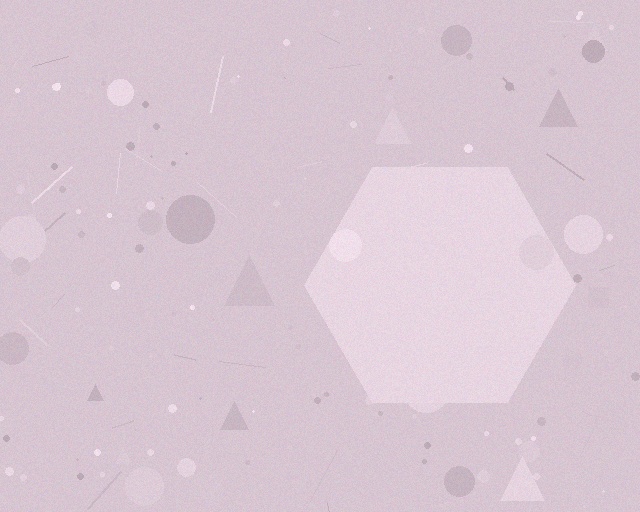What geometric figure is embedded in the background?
A hexagon is embedded in the background.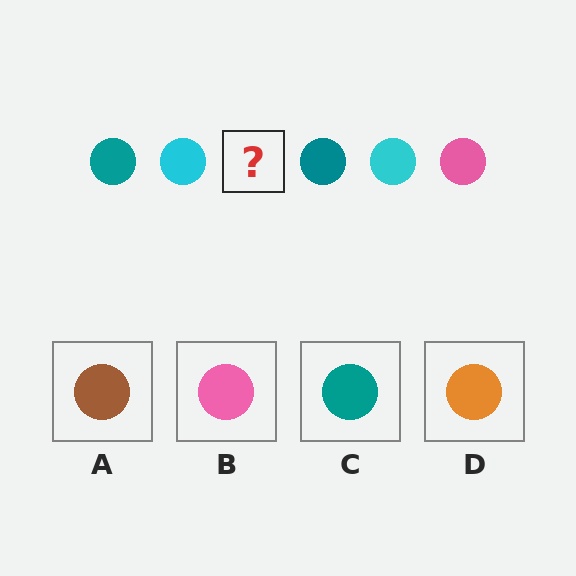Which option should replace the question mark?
Option B.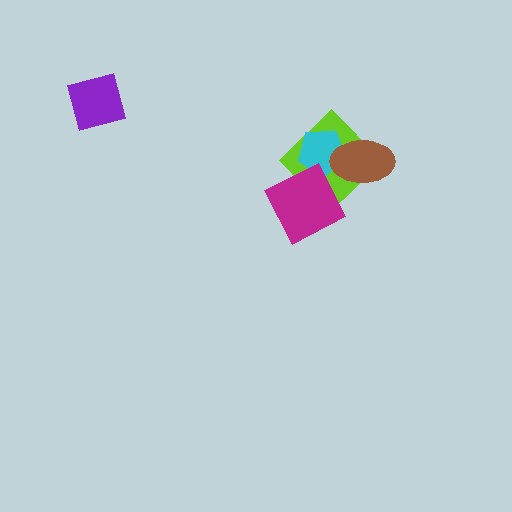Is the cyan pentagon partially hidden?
Yes, it is partially covered by another shape.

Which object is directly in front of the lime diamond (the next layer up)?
The cyan pentagon is directly in front of the lime diamond.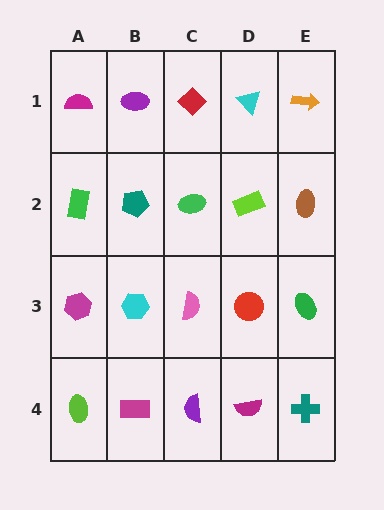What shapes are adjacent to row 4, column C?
A pink semicircle (row 3, column C), a magenta rectangle (row 4, column B), a magenta semicircle (row 4, column D).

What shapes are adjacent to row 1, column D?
A lime rectangle (row 2, column D), a red diamond (row 1, column C), an orange arrow (row 1, column E).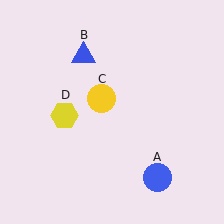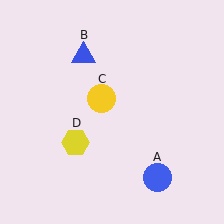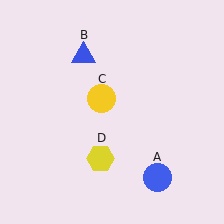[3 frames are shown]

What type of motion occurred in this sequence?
The yellow hexagon (object D) rotated counterclockwise around the center of the scene.